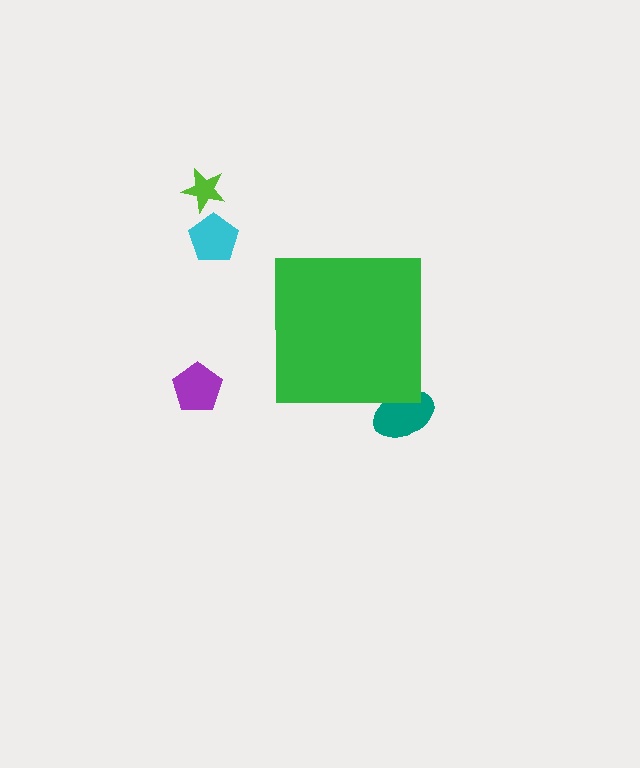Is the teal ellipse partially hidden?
Yes, the teal ellipse is partially hidden behind the green square.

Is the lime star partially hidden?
No, the lime star is fully visible.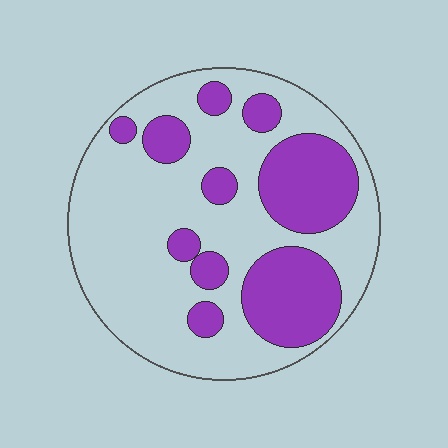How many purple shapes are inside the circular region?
10.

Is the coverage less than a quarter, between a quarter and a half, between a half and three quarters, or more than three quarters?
Between a quarter and a half.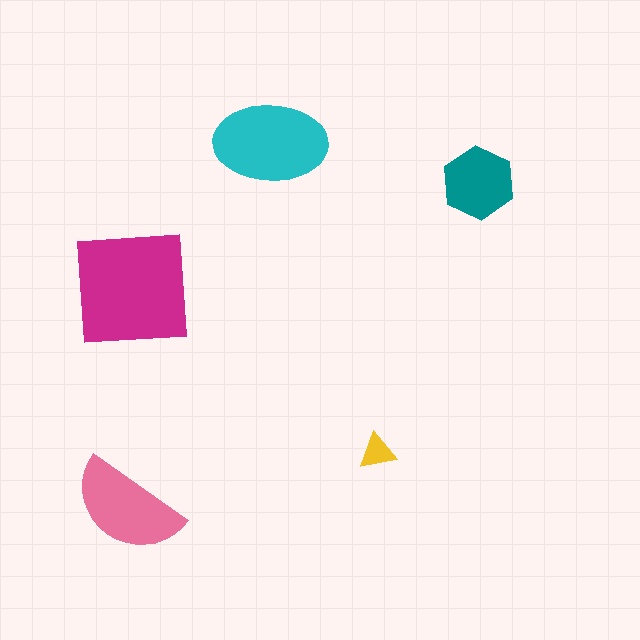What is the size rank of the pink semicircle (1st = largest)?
3rd.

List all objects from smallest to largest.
The yellow triangle, the teal hexagon, the pink semicircle, the cyan ellipse, the magenta square.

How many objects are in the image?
There are 5 objects in the image.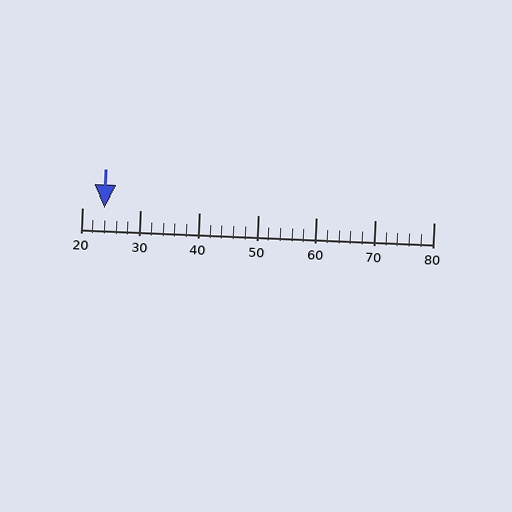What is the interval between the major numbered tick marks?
The major tick marks are spaced 10 units apart.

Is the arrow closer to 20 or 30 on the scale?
The arrow is closer to 20.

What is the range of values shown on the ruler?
The ruler shows values from 20 to 80.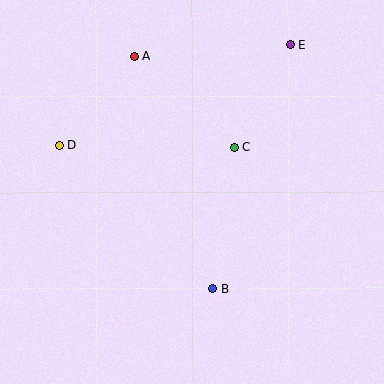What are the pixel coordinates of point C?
Point C is at (234, 147).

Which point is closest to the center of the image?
Point C at (234, 147) is closest to the center.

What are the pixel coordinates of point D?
Point D is at (59, 146).